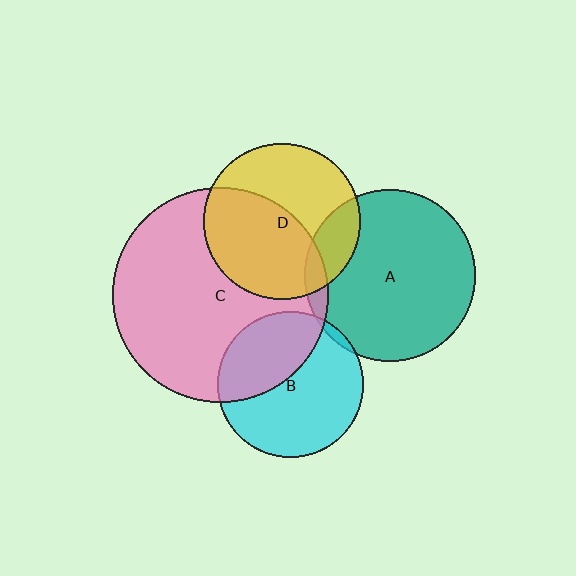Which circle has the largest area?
Circle C (pink).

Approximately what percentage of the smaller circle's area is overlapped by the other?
Approximately 15%.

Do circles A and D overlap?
Yes.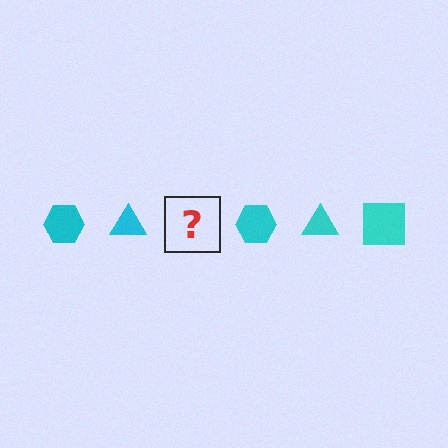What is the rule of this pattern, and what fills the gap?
The rule is that the pattern cycles through hexagon, triangle, square shapes in cyan. The gap should be filled with a cyan square.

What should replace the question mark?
The question mark should be replaced with a cyan square.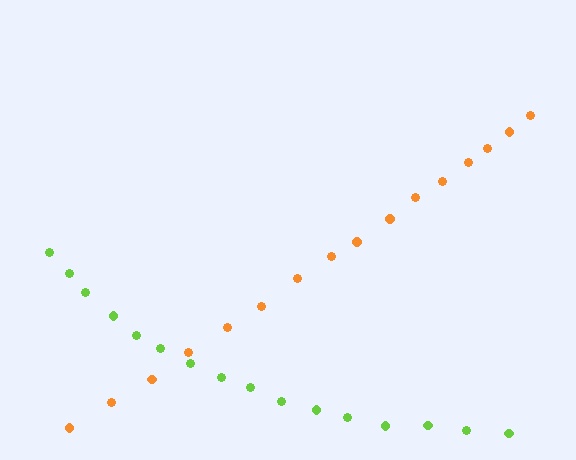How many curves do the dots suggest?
There are 2 distinct paths.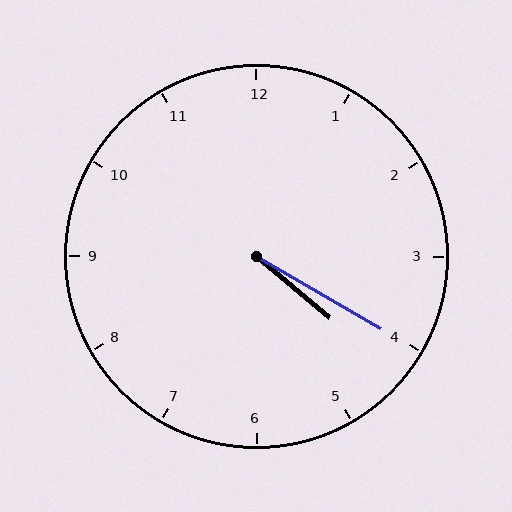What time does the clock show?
4:20.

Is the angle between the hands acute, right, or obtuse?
It is acute.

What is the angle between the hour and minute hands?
Approximately 10 degrees.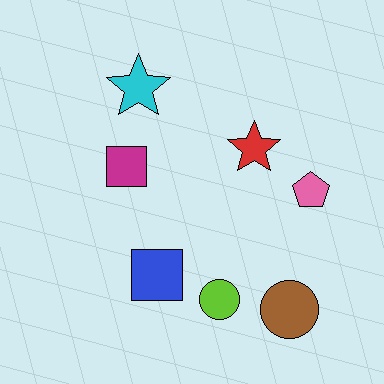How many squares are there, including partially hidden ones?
There are 2 squares.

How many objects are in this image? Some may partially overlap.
There are 7 objects.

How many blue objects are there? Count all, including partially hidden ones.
There is 1 blue object.